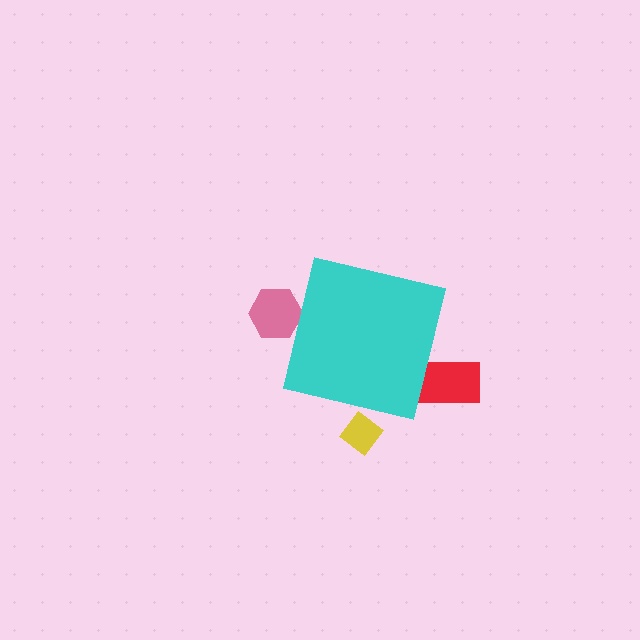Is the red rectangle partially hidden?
Yes, the red rectangle is partially hidden behind the cyan square.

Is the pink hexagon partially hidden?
Yes, the pink hexagon is partially hidden behind the cyan square.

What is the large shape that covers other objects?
A cyan square.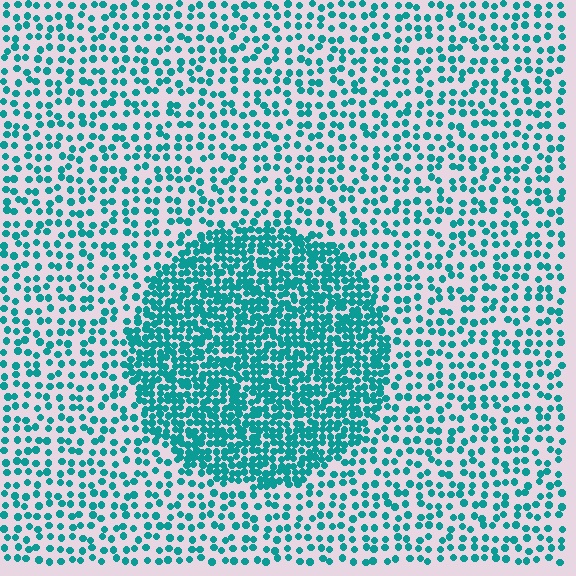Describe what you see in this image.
The image contains small teal elements arranged at two different densities. A circle-shaped region is visible where the elements are more densely packed than the surrounding area.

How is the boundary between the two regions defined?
The boundary is defined by a change in element density (approximately 2.3x ratio). All elements are the same color, size, and shape.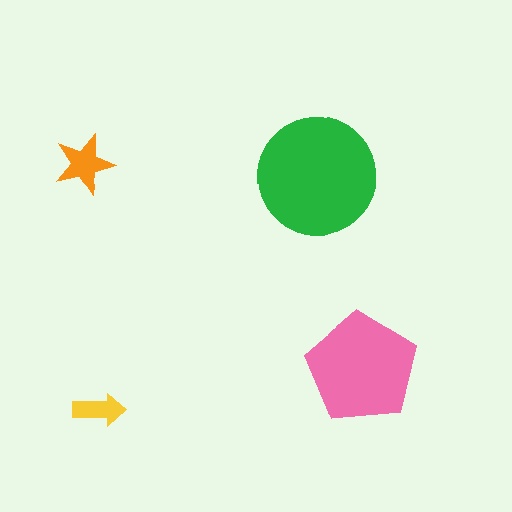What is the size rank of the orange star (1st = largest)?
3rd.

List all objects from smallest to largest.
The yellow arrow, the orange star, the pink pentagon, the green circle.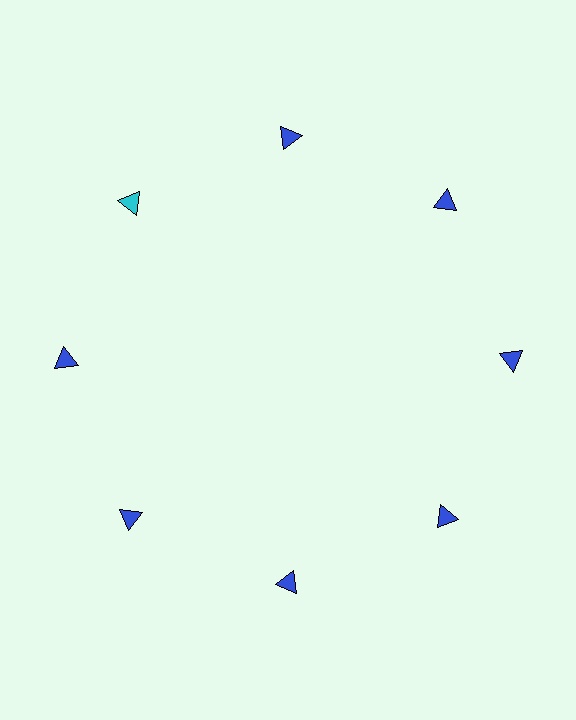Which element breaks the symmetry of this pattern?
The cyan triangle at roughly the 10 o'clock position breaks the symmetry. All other shapes are blue triangles.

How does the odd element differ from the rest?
It has a different color: cyan instead of blue.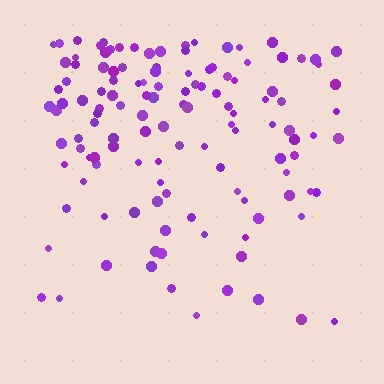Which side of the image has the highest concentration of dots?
The top.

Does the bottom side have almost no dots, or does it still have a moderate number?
Still a moderate number, just noticeably fewer than the top.